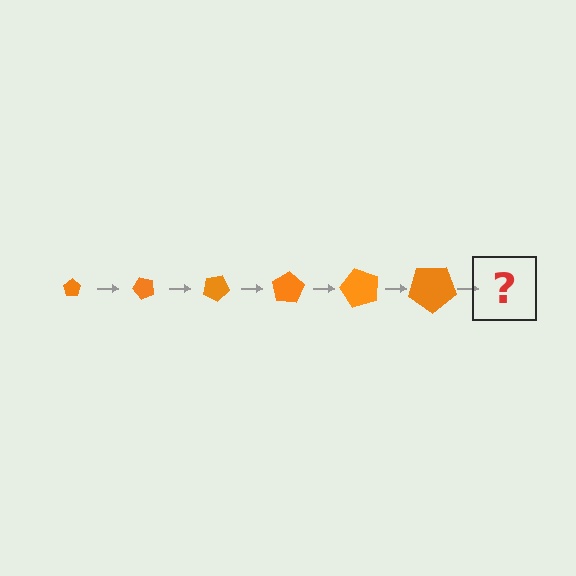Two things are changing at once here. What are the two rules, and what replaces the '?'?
The two rules are that the pentagon grows larger each step and it rotates 50 degrees each step. The '?' should be a pentagon, larger than the previous one and rotated 300 degrees from the start.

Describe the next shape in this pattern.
It should be a pentagon, larger than the previous one and rotated 300 degrees from the start.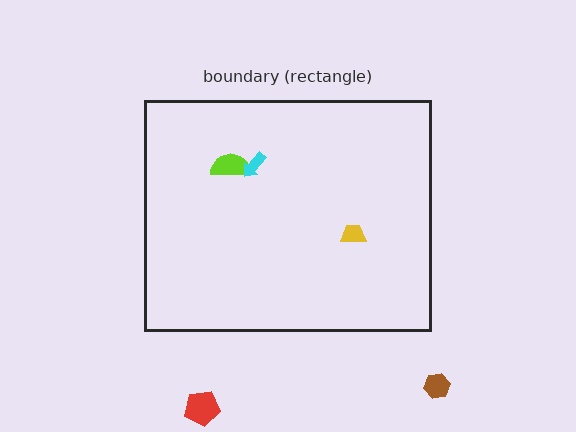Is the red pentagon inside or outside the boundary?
Outside.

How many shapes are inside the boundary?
3 inside, 2 outside.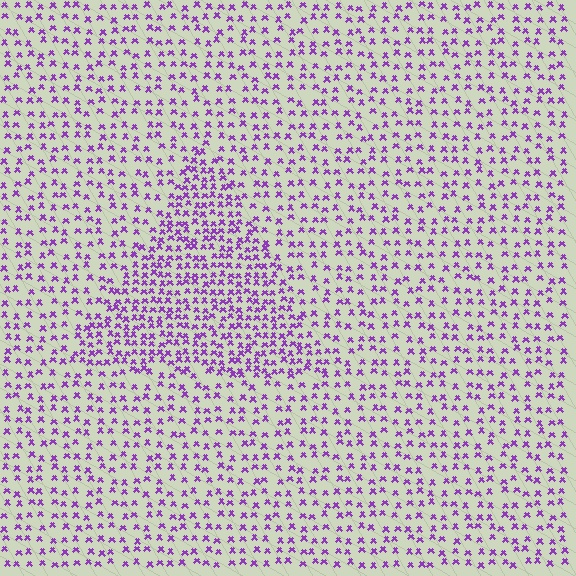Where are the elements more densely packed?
The elements are more densely packed inside the triangle boundary.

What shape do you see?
I see a triangle.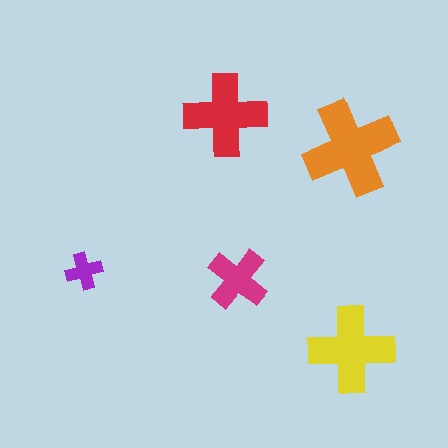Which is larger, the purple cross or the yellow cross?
The yellow one.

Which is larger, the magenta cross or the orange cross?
The orange one.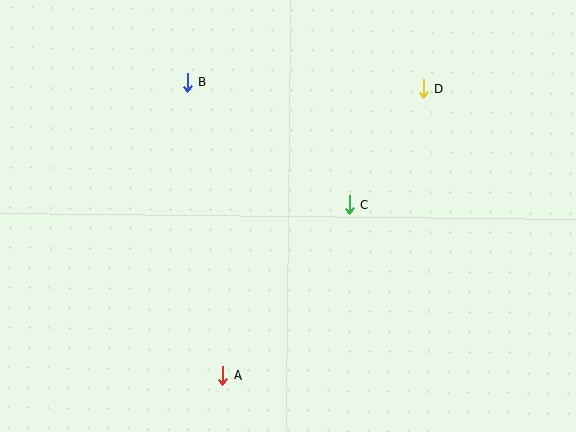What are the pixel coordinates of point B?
Point B is at (188, 82).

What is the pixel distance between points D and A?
The distance between D and A is 350 pixels.